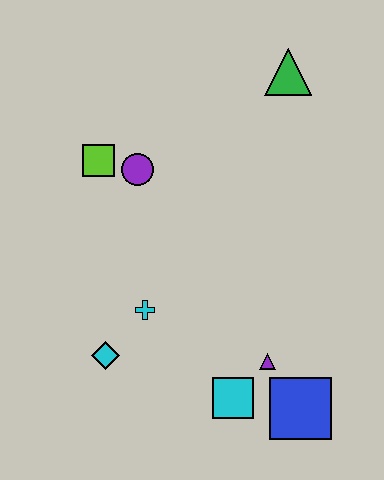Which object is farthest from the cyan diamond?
The green triangle is farthest from the cyan diamond.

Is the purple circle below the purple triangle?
No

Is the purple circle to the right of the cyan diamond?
Yes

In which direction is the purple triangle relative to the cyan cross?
The purple triangle is to the right of the cyan cross.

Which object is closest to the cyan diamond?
The cyan cross is closest to the cyan diamond.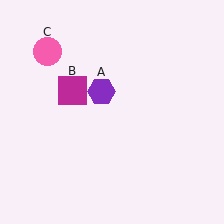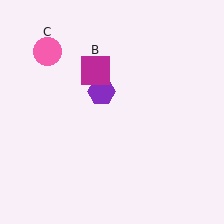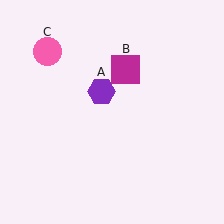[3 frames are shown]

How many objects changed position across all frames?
1 object changed position: magenta square (object B).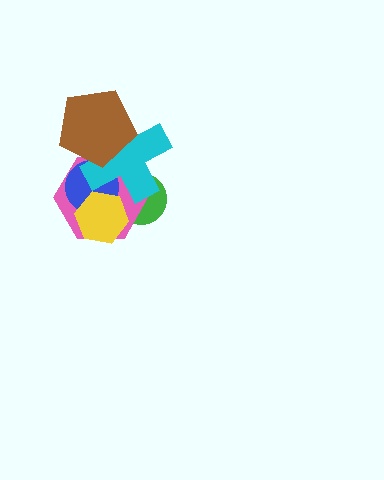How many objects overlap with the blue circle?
4 objects overlap with the blue circle.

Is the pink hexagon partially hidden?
Yes, it is partially covered by another shape.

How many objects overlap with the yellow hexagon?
4 objects overlap with the yellow hexagon.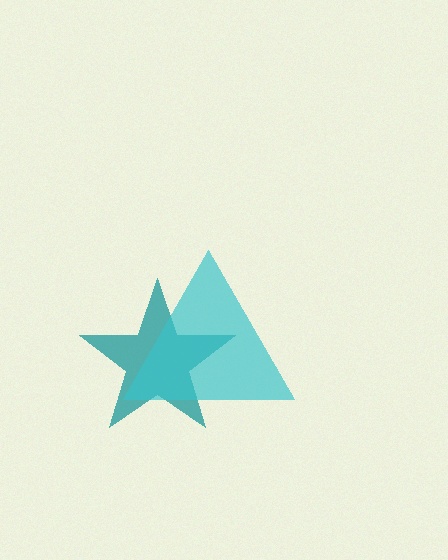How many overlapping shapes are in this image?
There are 2 overlapping shapes in the image.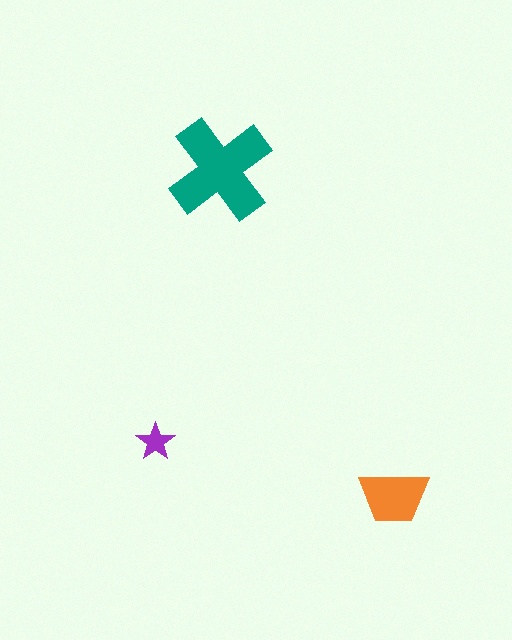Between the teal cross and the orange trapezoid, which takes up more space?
The teal cross.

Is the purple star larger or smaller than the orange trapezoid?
Smaller.